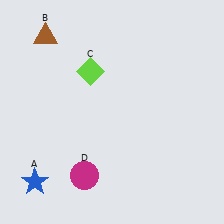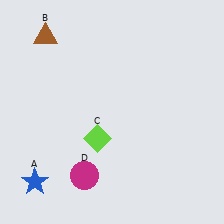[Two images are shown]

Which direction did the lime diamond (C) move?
The lime diamond (C) moved down.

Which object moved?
The lime diamond (C) moved down.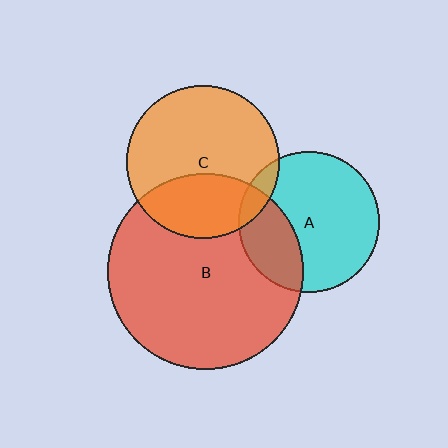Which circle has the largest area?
Circle B (red).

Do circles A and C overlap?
Yes.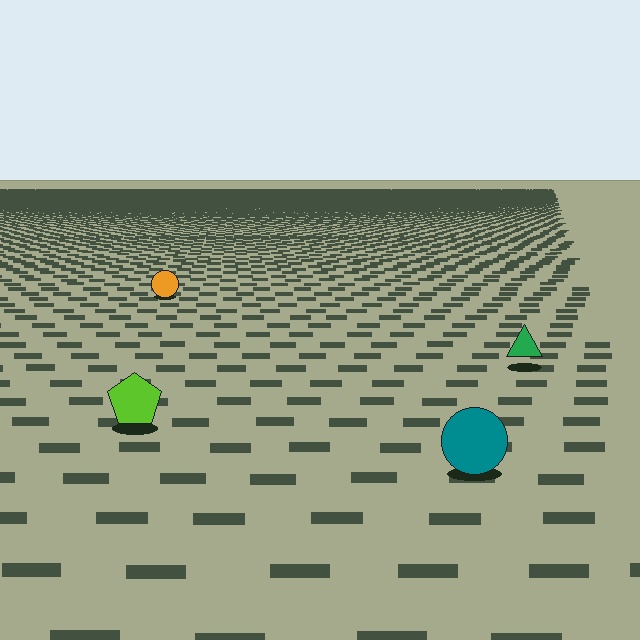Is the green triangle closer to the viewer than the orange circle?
Yes. The green triangle is closer — you can tell from the texture gradient: the ground texture is coarser near it.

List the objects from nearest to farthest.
From nearest to farthest: the teal circle, the lime pentagon, the green triangle, the orange circle.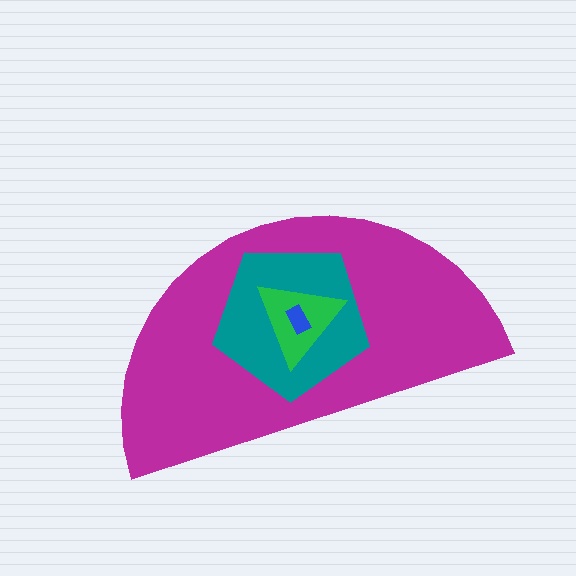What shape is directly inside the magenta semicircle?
The teal pentagon.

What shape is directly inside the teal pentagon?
The green triangle.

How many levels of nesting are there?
4.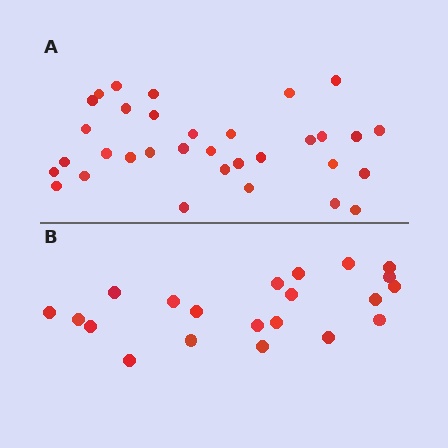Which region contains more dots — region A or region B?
Region A (the top region) has more dots.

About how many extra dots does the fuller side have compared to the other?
Region A has roughly 12 or so more dots than region B.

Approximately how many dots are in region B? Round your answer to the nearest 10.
About 20 dots. (The exact count is 21, which rounds to 20.)